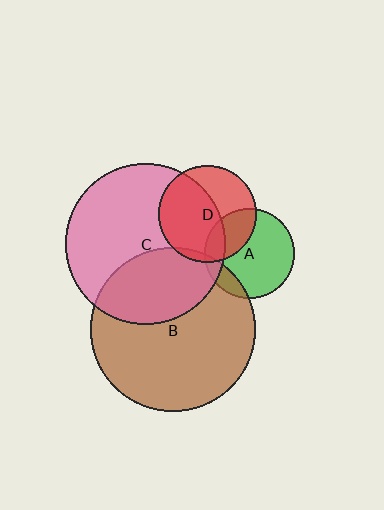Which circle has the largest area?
Circle B (brown).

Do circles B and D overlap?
Yes.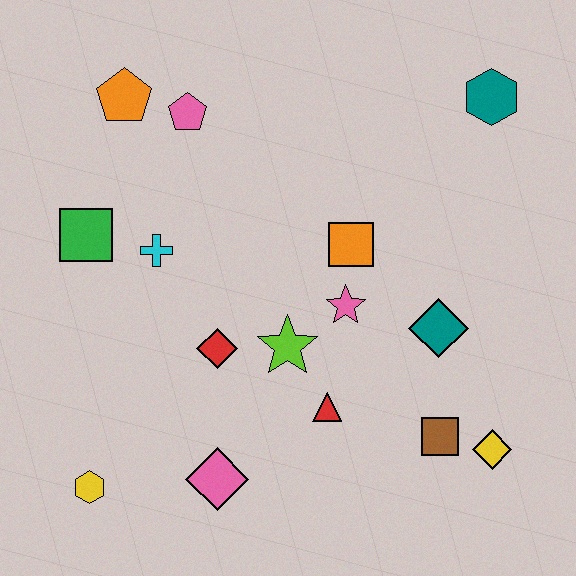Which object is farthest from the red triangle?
The orange pentagon is farthest from the red triangle.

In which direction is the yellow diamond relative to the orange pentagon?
The yellow diamond is to the right of the orange pentagon.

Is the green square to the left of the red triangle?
Yes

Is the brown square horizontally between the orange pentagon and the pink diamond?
No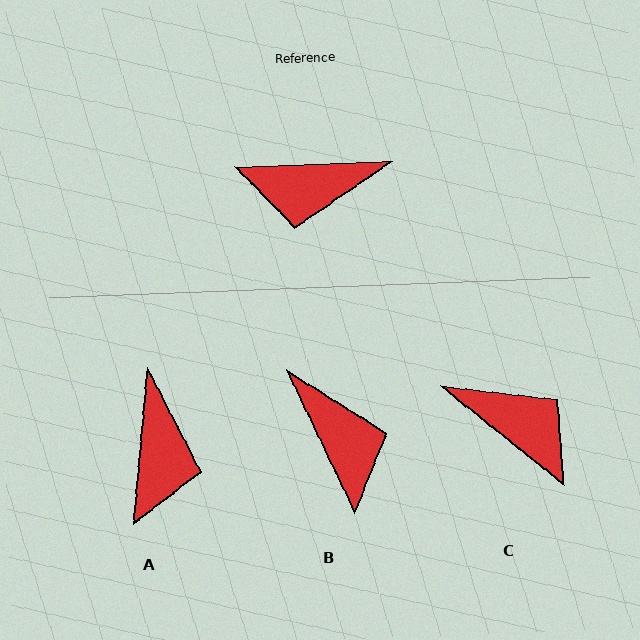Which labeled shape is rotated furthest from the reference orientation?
C, about 139 degrees away.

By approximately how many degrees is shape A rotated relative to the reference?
Approximately 83 degrees counter-clockwise.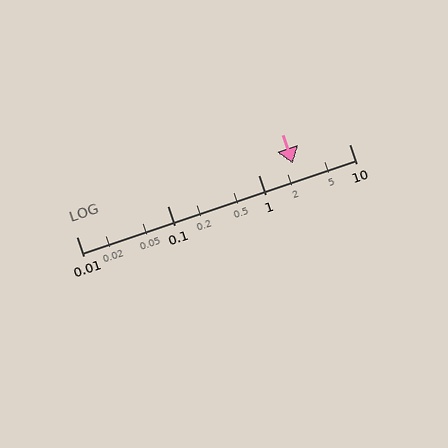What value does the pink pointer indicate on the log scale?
The pointer indicates approximately 2.4.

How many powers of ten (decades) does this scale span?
The scale spans 3 decades, from 0.01 to 10.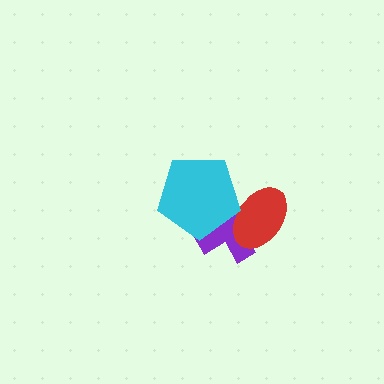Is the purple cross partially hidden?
Yes, it is partially covered by another shape.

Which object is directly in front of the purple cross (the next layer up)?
The red ellipse is directly in front of the purple cross.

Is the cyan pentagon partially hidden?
No, no other shape covers it.